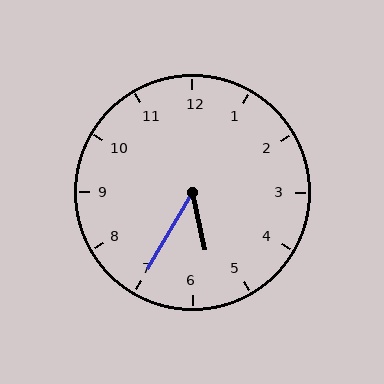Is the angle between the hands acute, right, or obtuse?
It is acute.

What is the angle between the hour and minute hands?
Approximately 42 degrees.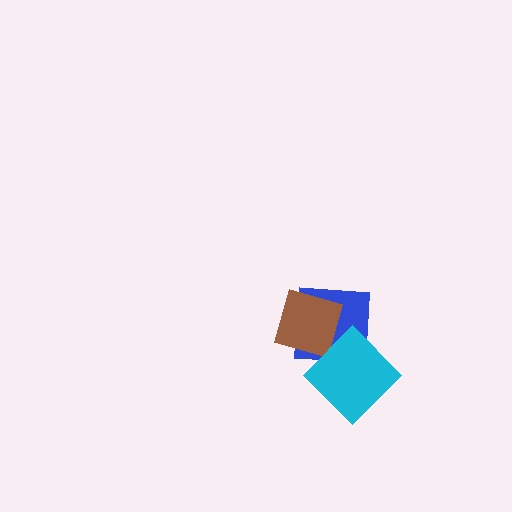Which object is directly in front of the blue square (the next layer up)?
The brown diamond is directly in front of the blue square.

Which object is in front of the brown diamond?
The cyan diamond is in front of the brown diamond.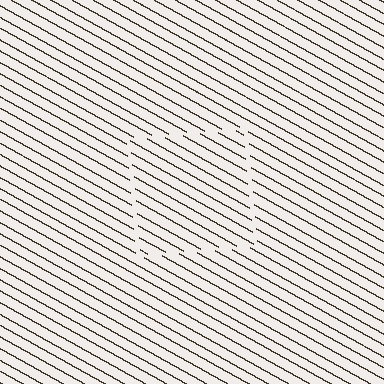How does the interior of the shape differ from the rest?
The interior of the shape contains the same grating, shifted by half a period — the contour is defined by the phase discontinuity where line-ends from the inner and outer gratings abut.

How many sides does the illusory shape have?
4 sides — the line-ends trace a square.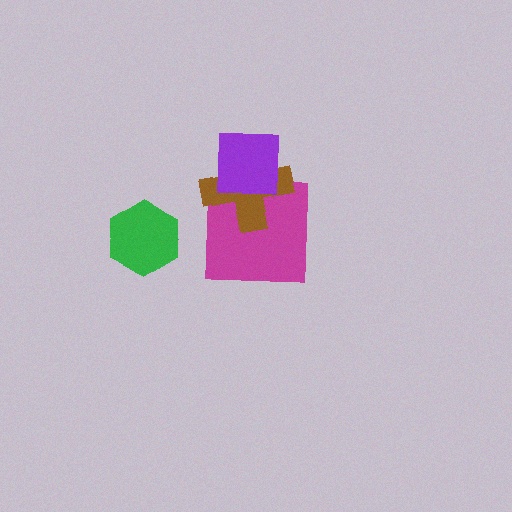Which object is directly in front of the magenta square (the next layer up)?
The brown cross is directly in front of the magenta square.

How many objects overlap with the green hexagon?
0 objects overlap with the green hexagon.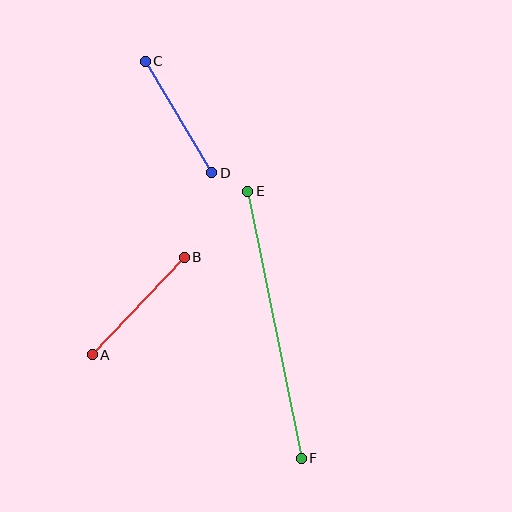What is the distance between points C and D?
The distance is approximately 130 pixels.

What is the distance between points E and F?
The distance is approximately 273 pixels.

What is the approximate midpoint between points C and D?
The midpoint is at approximately (178, 117) pixels.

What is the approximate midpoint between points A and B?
The midpoint is at approximately (138, 306) pixels.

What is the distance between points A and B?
The distance is approximately 134 pixels.